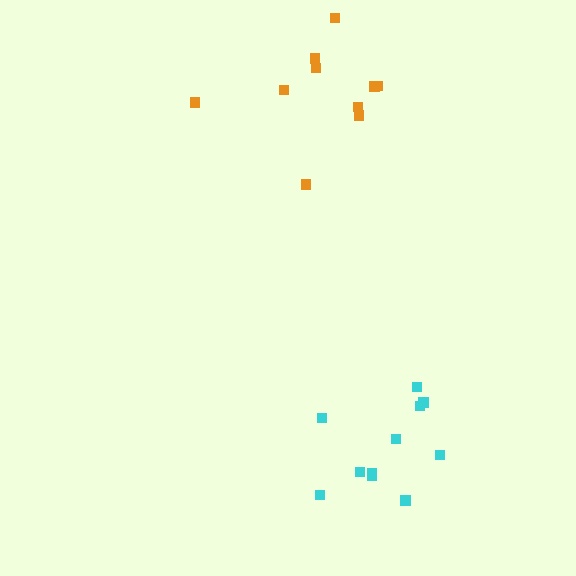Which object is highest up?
The orange cluster is topmost.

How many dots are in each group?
Group 1: 10 dots, Group 2: 11 dots (21 total).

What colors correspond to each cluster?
The clusters are colored: orange, cyan.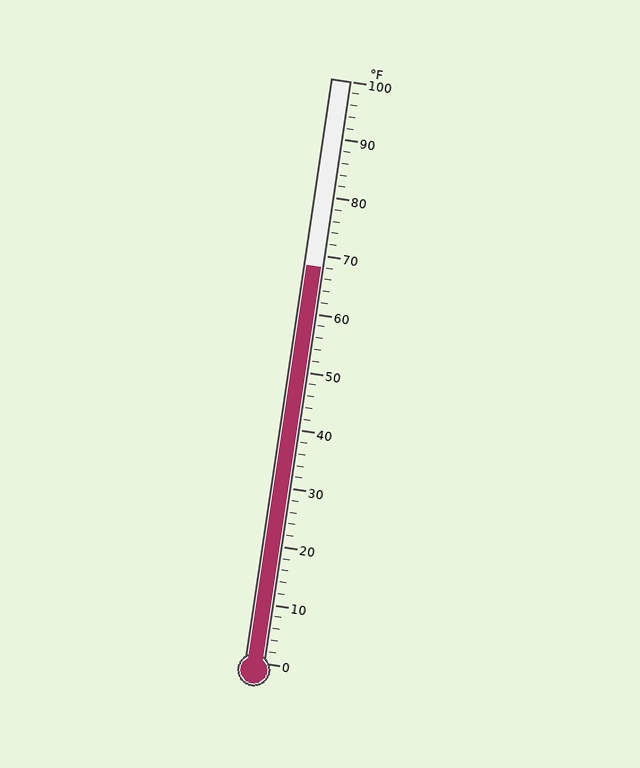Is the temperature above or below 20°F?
The temperature is above 20°F.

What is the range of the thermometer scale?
The thermometer scale ranges from 0°F to 100°F.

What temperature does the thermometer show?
The thermometer shows approximately 68°F.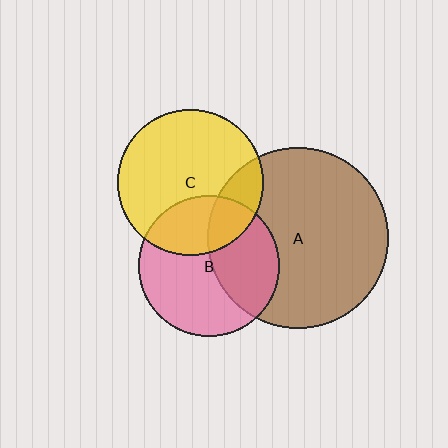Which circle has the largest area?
Circle A (brown).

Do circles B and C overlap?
Yes.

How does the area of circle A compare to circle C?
Approximately 1.5 times.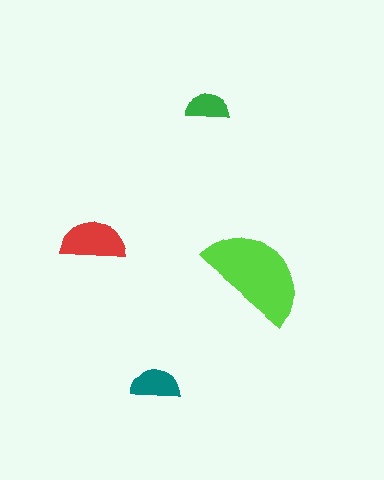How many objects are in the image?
There are 4 objects in the image.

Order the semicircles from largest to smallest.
the lime one, the red one, the teal one, the green one.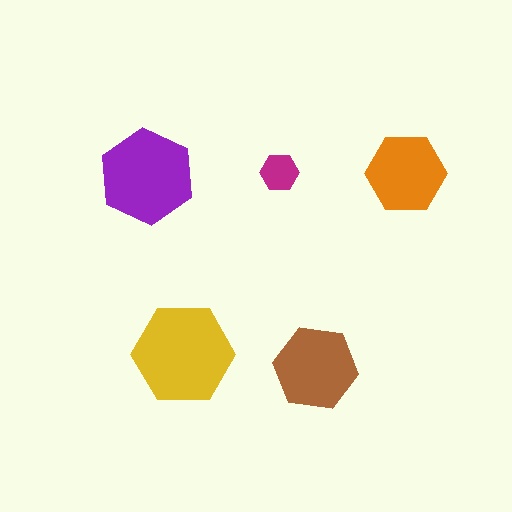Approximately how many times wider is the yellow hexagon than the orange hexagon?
About 1.5 times wider.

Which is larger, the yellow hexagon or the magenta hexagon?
The yellow one.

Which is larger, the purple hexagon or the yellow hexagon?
The yellow one.